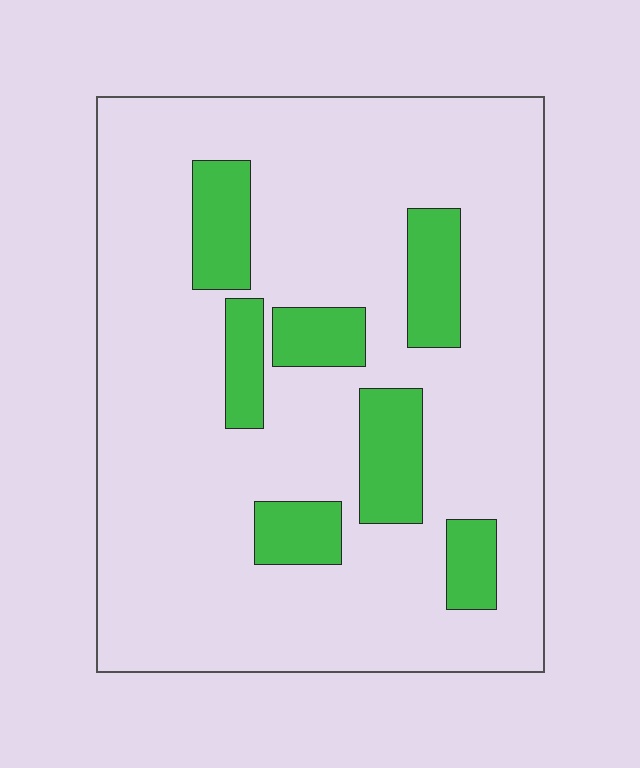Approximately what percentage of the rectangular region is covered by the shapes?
Approximately 15%.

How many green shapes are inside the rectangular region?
7.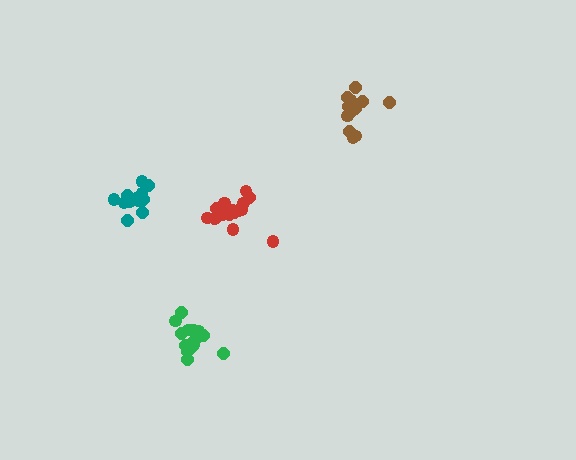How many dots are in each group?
Group 1: 15 dots, Group 2: 12 dots, Group 3: 15 dots, Group 4: 17 dots (59 total).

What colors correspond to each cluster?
The clusters are colored: green, teal, brown, red.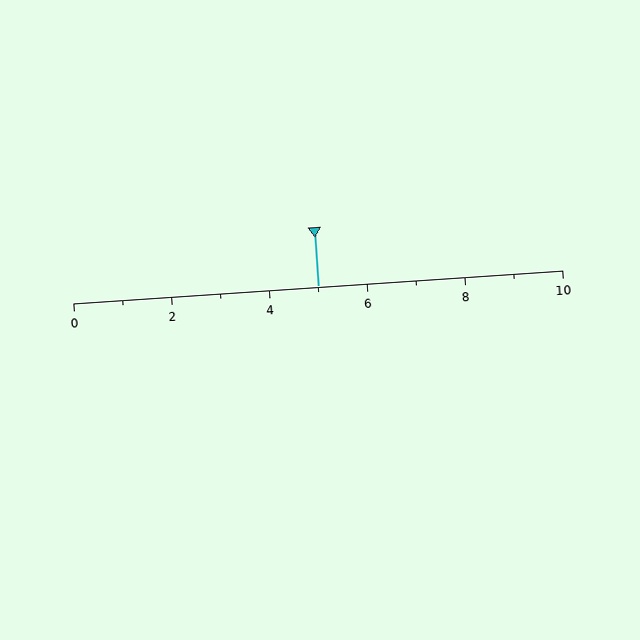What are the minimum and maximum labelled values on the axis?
The axis runs from 0 to 10.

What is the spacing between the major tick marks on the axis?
The major ticks are spaced 2 apart.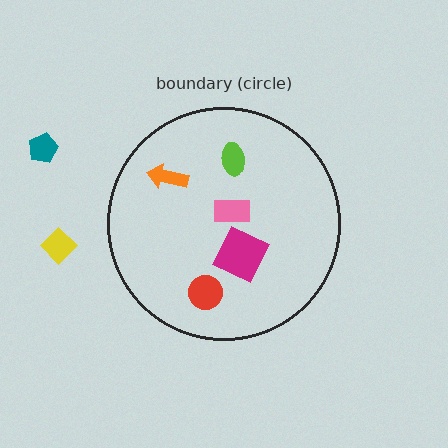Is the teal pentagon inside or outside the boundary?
Outside.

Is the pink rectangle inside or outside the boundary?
Inside.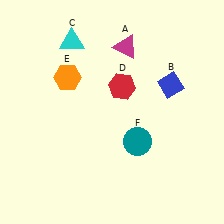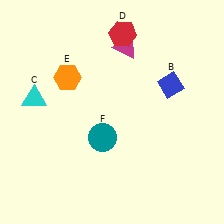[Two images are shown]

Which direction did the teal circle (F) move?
The teal circle (F) moved left.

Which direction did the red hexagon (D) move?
The red hexagon (D) moved up.